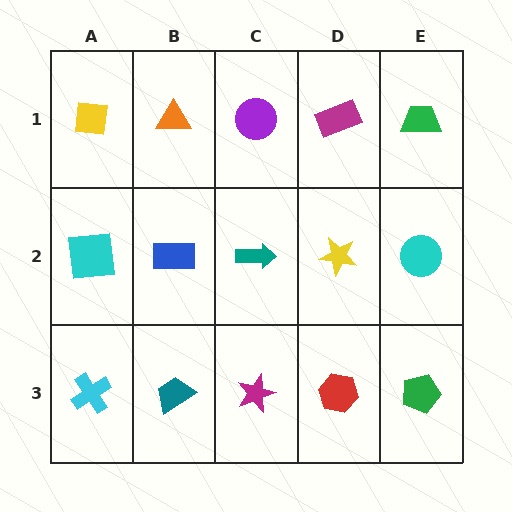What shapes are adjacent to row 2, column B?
An orange triangle (row 1, column B), a teal trapezoid (row 3, column B), a cyan square (row 2, column A), a teal arrow (row 2, column C).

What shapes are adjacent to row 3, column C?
A teal arrow (row 2, column C), a teal trapezoid (row 3, column B), a red hexagon (row 3, column D).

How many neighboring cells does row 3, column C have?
3.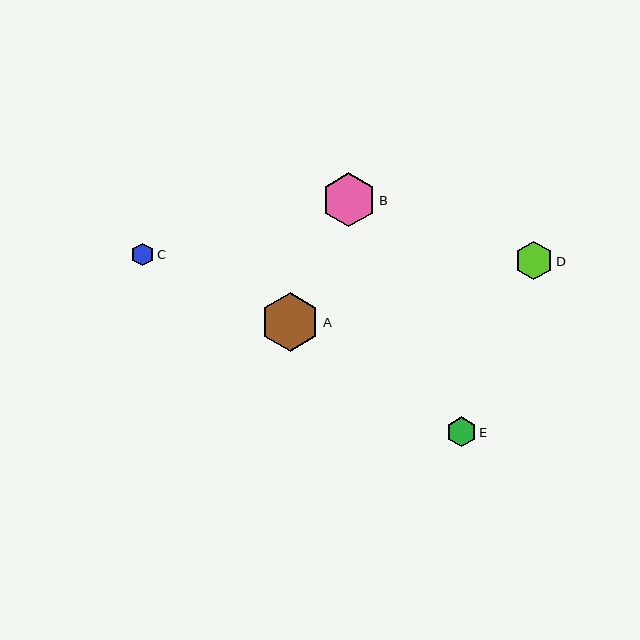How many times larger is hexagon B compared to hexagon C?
Hexagon B is approximately 2.3 times the size of hexagon C.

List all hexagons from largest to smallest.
From largest to smallest: A, B, D, E, C.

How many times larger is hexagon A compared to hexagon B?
Hexagon A is approximately 1.1 times the size of hexagon B.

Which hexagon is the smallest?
Hexagon C is the smallest with a size of approximately 23 pixels.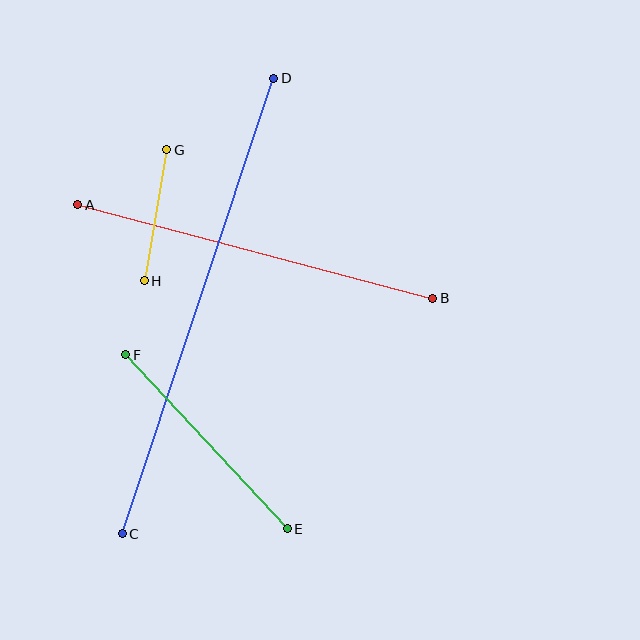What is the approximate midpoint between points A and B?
The midpoint is at approximately (255, 252) pixels.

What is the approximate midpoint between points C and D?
The midpoint is at approximately (198, 306) pixels.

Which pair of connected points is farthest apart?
Points C and D are farthest apart.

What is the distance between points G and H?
The distance is approximately 133 pixels.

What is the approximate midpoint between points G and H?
The midpoint is at approximately (155, 215) pixels.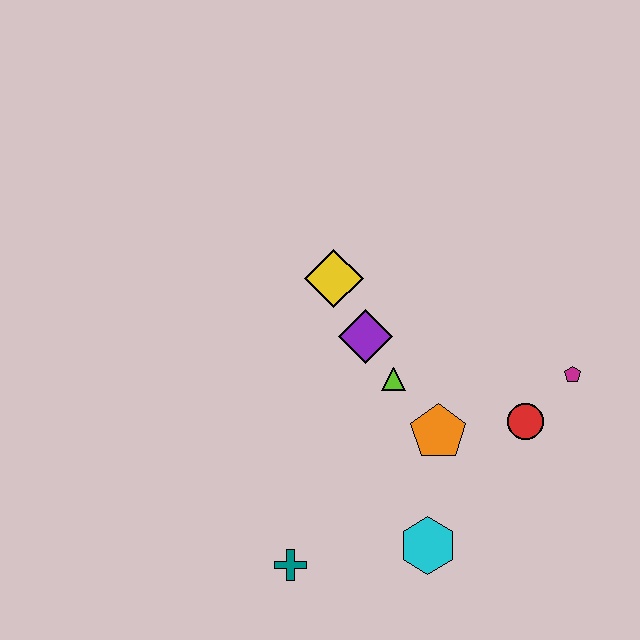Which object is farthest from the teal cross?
The magenta pentagon is farthest from the teal cross.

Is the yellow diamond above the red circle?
Yes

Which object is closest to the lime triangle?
The purple diamond is closest to the lime triangle.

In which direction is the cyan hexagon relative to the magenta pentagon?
The cyan hexagon is below the magenta pentagon.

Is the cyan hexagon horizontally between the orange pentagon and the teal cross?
Yes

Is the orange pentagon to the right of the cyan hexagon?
Yes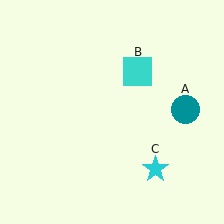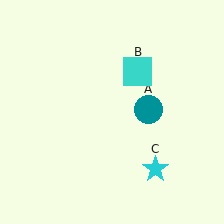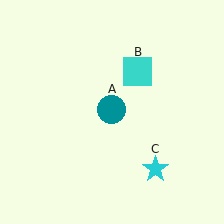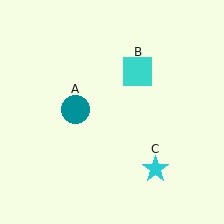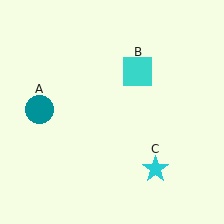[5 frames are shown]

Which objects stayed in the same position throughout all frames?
Cyan square (object B) and cyan star (object C) remained stationary.